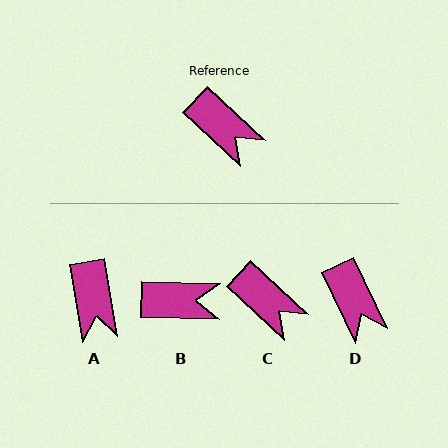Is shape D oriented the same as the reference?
No, it is off by about 21 degrees.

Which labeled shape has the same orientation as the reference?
C.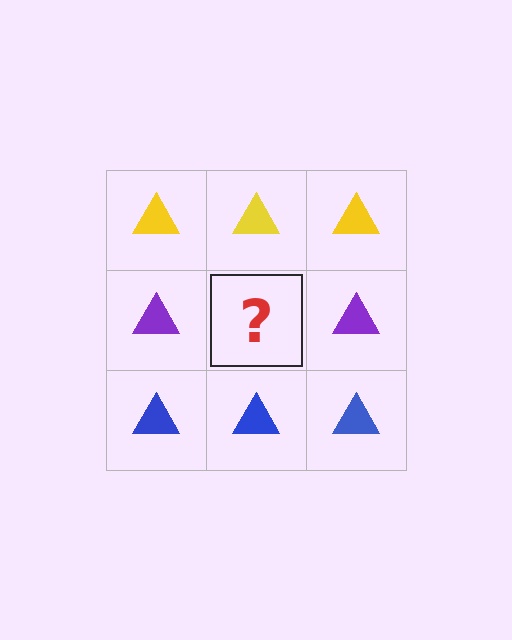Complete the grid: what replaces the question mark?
The question mark should be replaced with a purple triangle.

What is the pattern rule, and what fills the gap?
The rule is that each row has a consistent color. The gap should be filled with a purple triangle.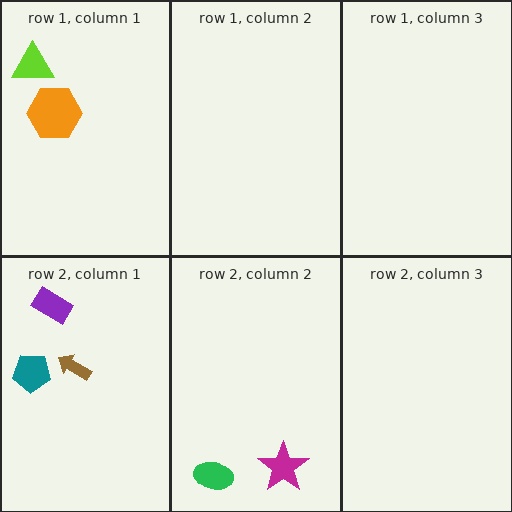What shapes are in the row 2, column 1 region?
The brown arrow, the purple rectangle, the teal pentagon.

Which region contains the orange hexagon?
The row 1, column 1 region.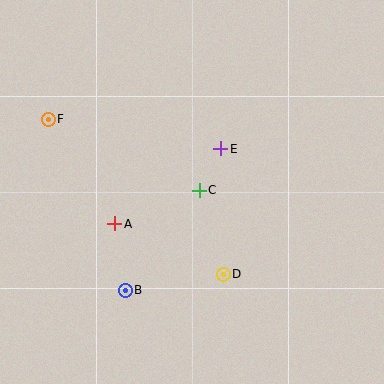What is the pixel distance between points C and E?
The distance between C and E is 47 pixels.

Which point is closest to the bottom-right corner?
Point D is closest to the bottom-right corner.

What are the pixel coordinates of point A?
Point A is at (115, 224).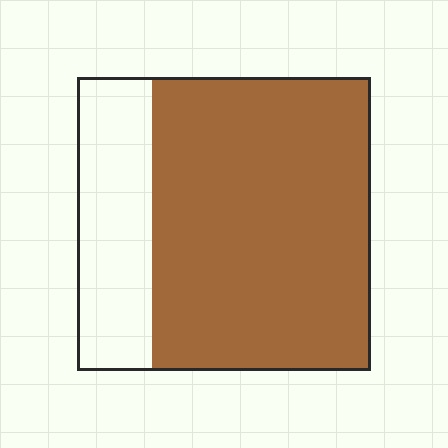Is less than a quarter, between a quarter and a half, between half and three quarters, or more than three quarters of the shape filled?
Between half and three quarters.